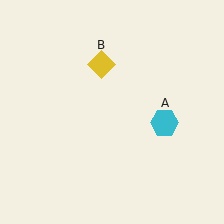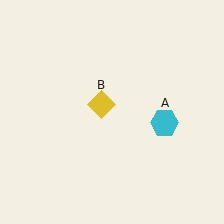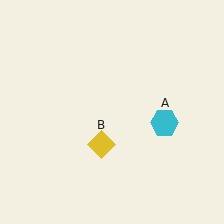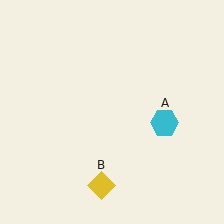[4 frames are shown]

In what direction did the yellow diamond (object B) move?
The yellow diamond (object B) moved down.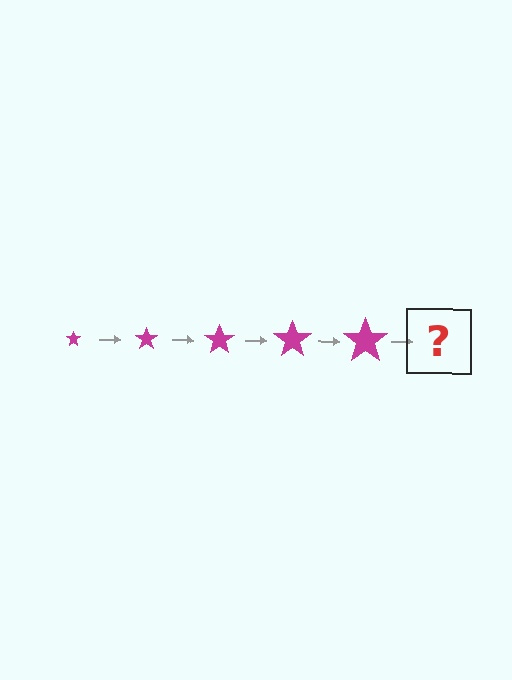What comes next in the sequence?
The next element should be a magenta star, larger than the previous one.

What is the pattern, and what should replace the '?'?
The pattern is that the star gets progressively larger each step. The '?' should be a magenta star, larger than the previous one.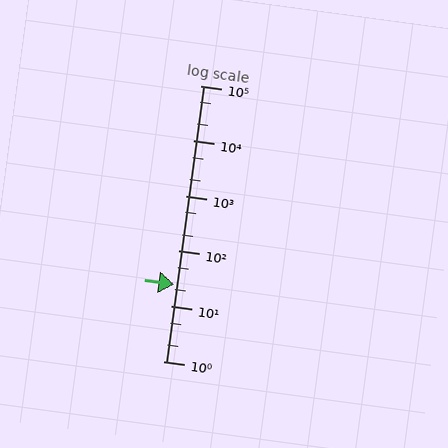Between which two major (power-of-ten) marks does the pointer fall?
The pointer is between 10 and 100.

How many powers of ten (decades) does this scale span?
The scale spans 5 decades, from 1 to 100000.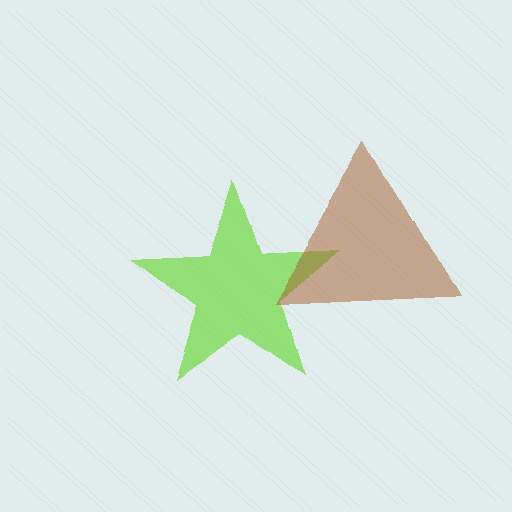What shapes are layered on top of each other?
The layered shapes are: a lime star, a brown triangle.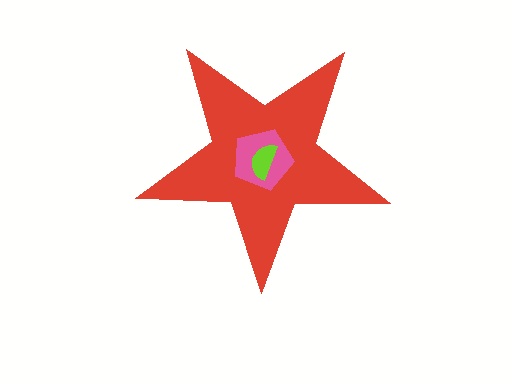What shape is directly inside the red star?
The pink pentagon.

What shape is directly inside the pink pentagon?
The lime semicircle.